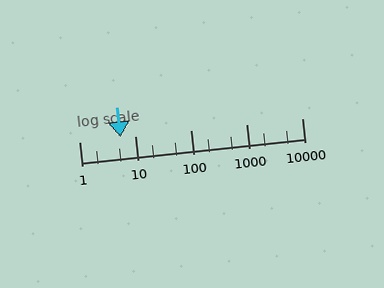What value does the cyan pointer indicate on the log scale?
The pointer indicates approximately 5.5.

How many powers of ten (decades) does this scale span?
The scale spans 4 decades, from 1 to 10000.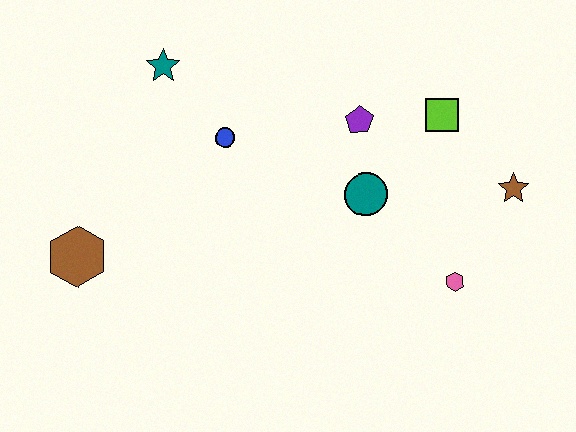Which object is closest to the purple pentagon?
The teal circle is closest to the purple pentagon.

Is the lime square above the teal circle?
Yes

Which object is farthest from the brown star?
The brown hexagon is farthest from the brown star.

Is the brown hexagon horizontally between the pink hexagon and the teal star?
No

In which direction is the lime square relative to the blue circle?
The lime square is to the right of the blue circle.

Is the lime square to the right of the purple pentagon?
Yes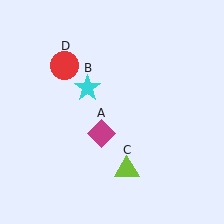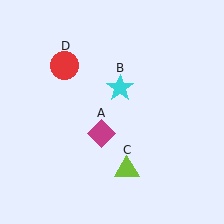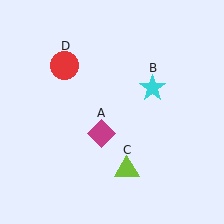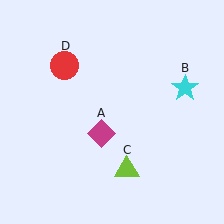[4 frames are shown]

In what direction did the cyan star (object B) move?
The cyan star (object B) moved right.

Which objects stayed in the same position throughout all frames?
Magenta diamond (object A) and lime triangle (object C) and red circle (object D) remained stationary.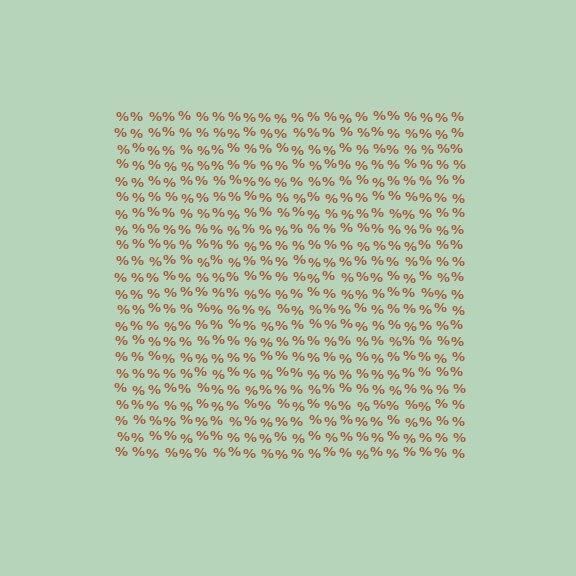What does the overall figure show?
The overall figure shows a square.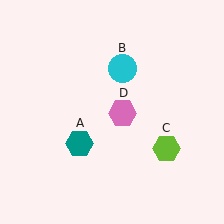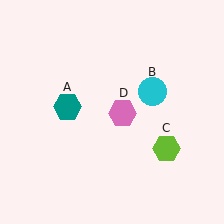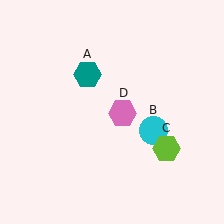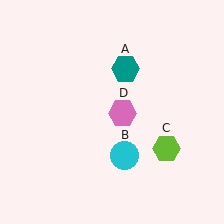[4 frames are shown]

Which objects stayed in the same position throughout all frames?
Lime hexagon (object C) and pink hexagon (object D) remained stationary.